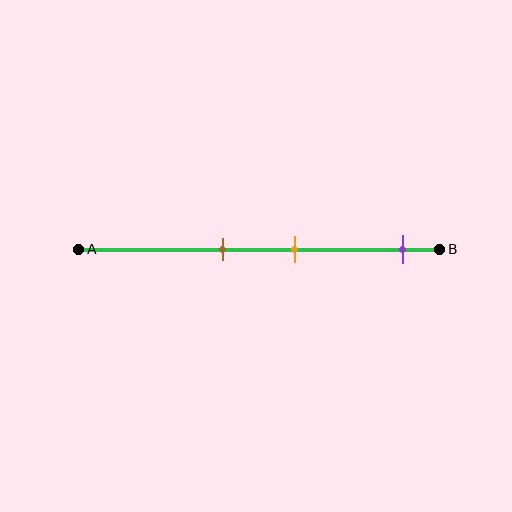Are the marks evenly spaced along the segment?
No, the marks are not evenly spaced.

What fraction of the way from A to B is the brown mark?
The brown mark is approximately 40% (0.4) of the way from A to B.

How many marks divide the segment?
There are 3 marks dividing the segment.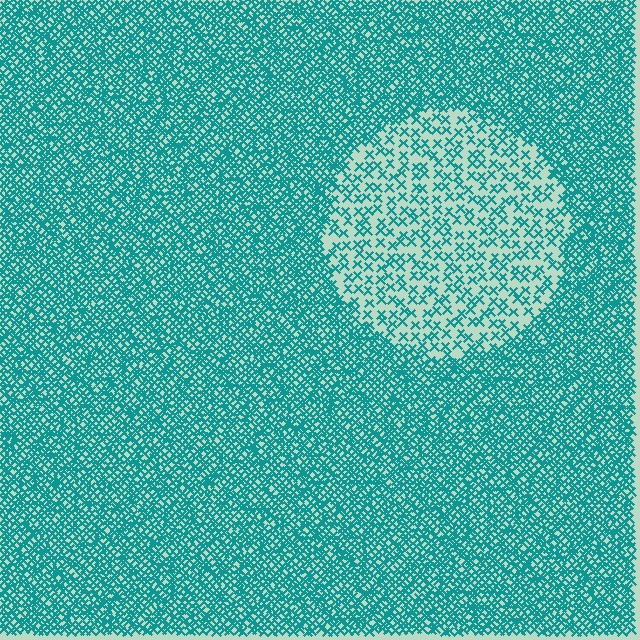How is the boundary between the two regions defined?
The boundary is defined by a change in element density (approximately 2.7x ratio). All elements are the same color, size, and shape.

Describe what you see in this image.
The image contains small teal elements arranged at two different densities. A circle-shaped region is visible where the elements are less densely packed than the surrounding area.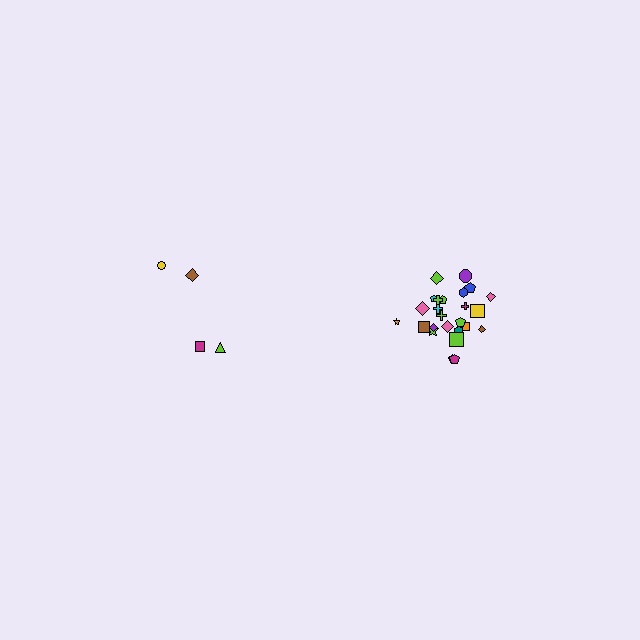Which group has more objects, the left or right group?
The right group.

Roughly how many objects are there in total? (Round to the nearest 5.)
Roughly 30 objects in total.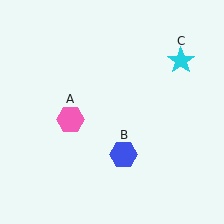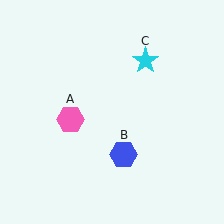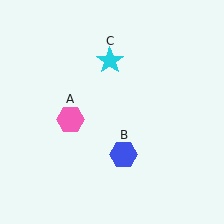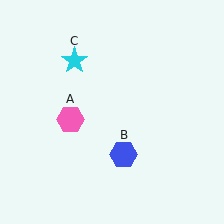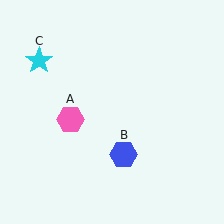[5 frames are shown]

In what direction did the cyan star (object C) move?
The cyan star (object C) moved left.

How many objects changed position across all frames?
1 object changed position: cyan star (object C).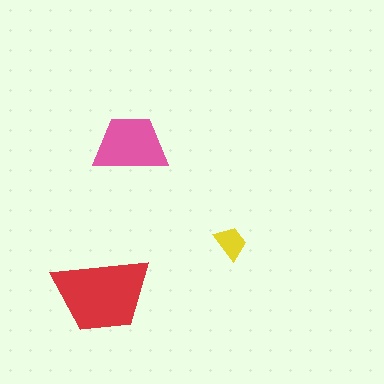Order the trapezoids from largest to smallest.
the red one, the pink one, the yellow one.